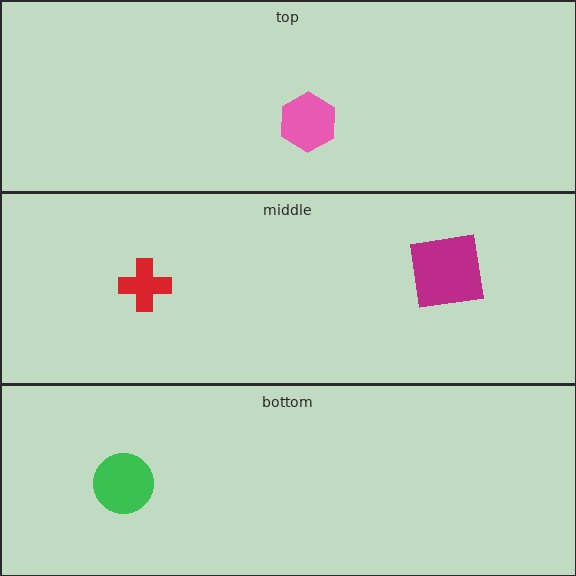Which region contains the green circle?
The bottom region.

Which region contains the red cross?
The middle region.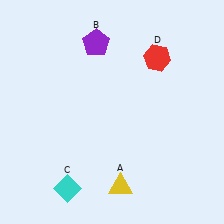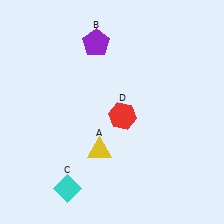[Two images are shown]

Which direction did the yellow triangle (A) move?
The yellow triangle (A) moved up.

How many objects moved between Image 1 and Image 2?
2 objects moved between the two images.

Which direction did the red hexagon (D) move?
The red hexagon (D) moved down.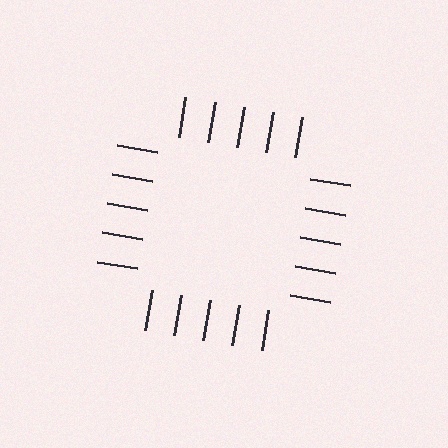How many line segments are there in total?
20 — 5 along each of the 4 edges.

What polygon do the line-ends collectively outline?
An illusory square — the line segments terminate on its edges but no continuous stroke is drawn.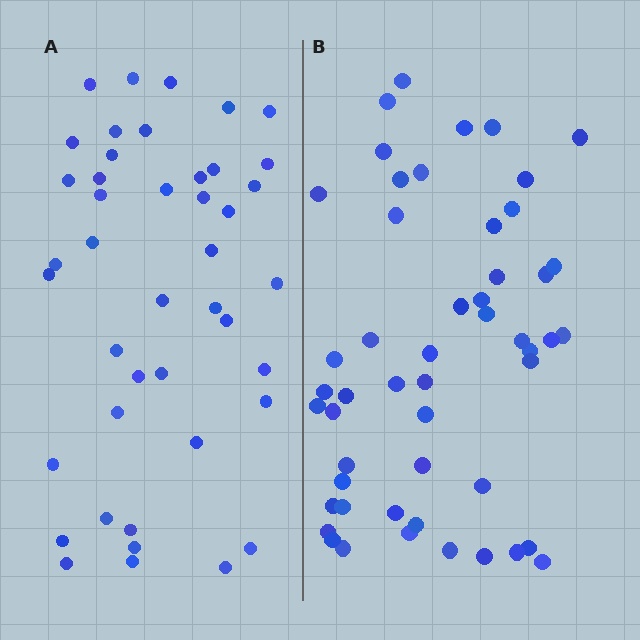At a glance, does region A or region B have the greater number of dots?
Region B (the right region) has more dots.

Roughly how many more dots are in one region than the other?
Region B has roughly 8 or so more dots than region A.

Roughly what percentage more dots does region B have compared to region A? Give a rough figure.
About 20% more.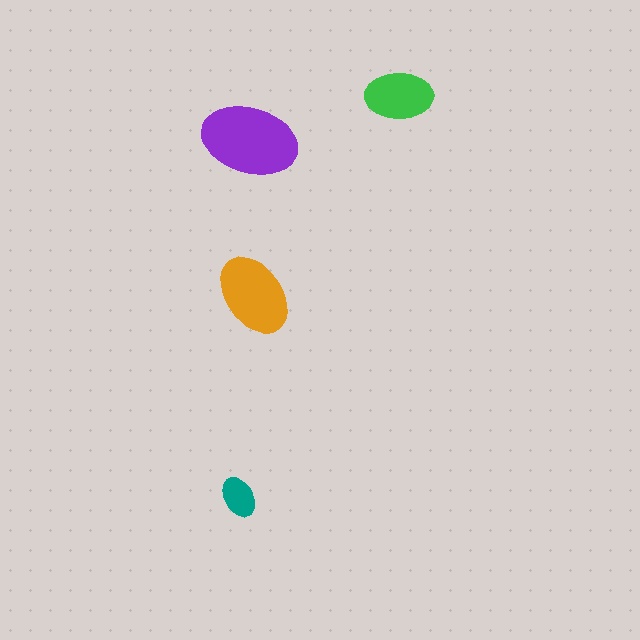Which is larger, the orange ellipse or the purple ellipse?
The purple one.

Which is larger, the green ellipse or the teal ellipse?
The green one.